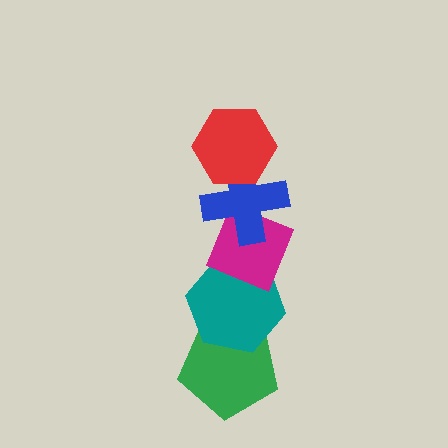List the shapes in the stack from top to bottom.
From top to bottom: the red hexagon, the blue cross, the magenta diamond, the teal hexagon, the green pentagon.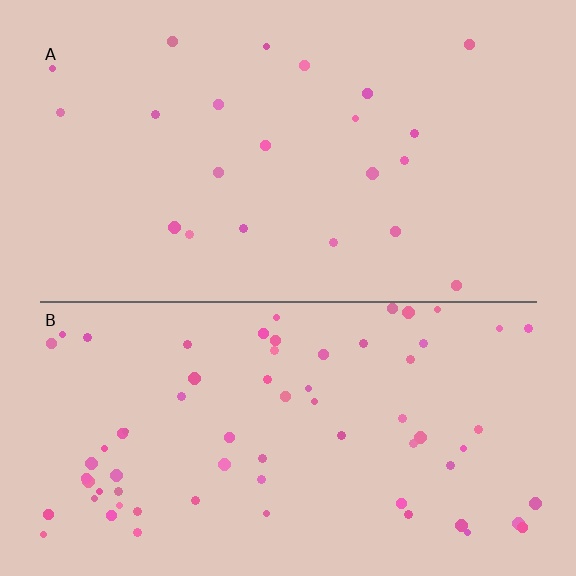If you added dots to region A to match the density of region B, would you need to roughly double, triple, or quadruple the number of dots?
Approximately triple.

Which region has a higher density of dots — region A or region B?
B (the bottom).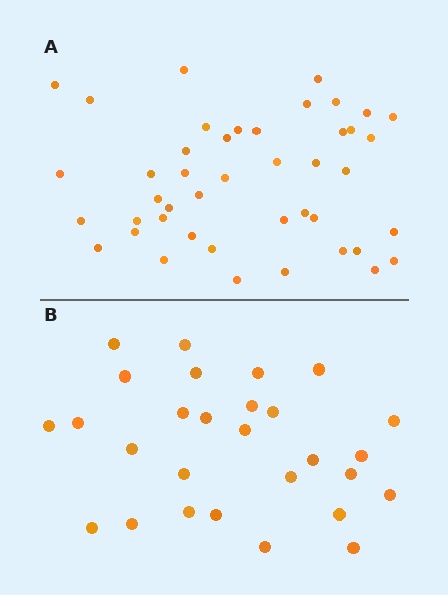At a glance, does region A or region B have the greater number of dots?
Region A (the top region) has more dots.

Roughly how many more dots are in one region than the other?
Region A has approximately 15 more dots than region B.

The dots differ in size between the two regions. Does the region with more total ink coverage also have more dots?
No. Region B has more total ink coverage because its dots are larger, but region A actually contains more individual dots. Total area can be misleading — the number of items is what matters here.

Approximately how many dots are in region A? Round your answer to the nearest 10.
About 40 dots. (The exact count is 44, which rounds to 40.)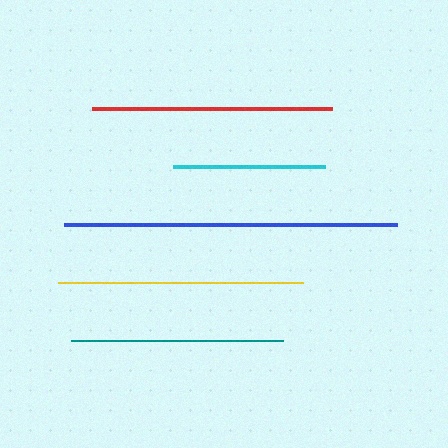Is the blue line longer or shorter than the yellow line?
The blue line is longer than the yellow line.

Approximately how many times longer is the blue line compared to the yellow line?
The blue line is approximately 1.4 times the length of the yellow line.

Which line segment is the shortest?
The cyan line is the shortest at approximately 152 pixels.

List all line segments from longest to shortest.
From longest to shortest: blue, yellow, red, teal, cyan.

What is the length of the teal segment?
The teal segment is approximately 212 pixels long.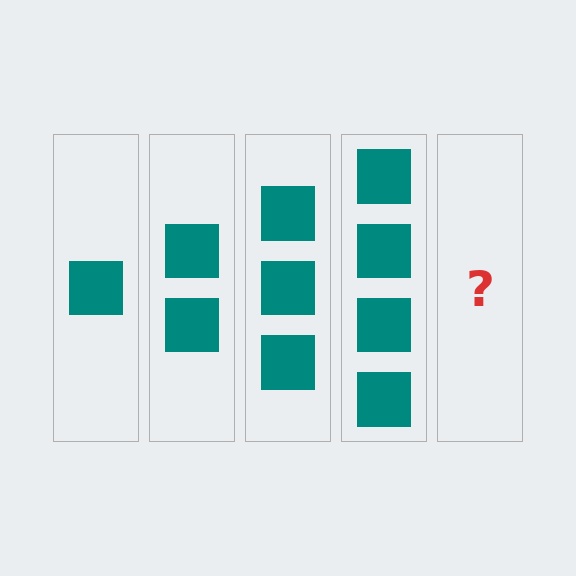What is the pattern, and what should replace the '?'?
The pattern is that each step adds one more square. The '?' should be 5 squares.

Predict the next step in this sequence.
The next step is 5 squares.